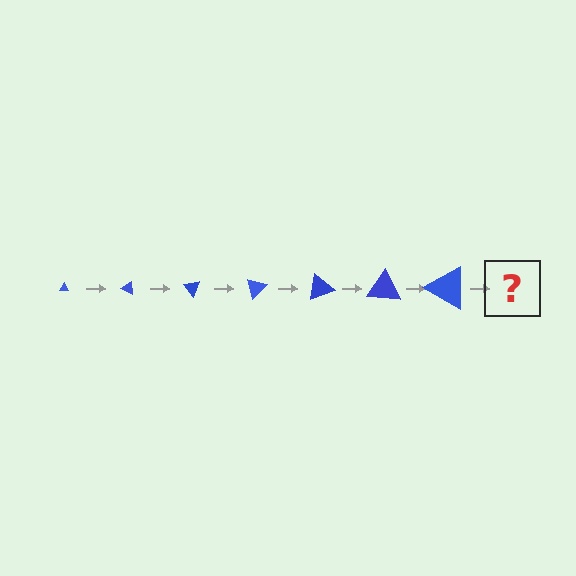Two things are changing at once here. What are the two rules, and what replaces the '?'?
The two rules are that the triangle grows larger each step and it rotates 25 degrees each step. The '?' should be a triangle, larger than the previous one and rotated 175 degrees from the start.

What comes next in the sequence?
The next element should be a triangle, larger than the previous one and rotated 175 degrees from the start.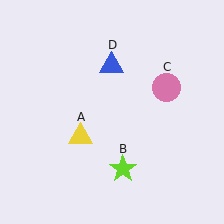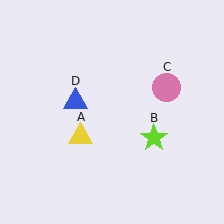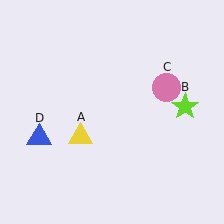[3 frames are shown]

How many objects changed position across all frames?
2 objects changed position: lime star (object B), blue triangle (object D).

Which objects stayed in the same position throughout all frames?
Yellow triangle (object A) and pink circle (object C) remained stationary.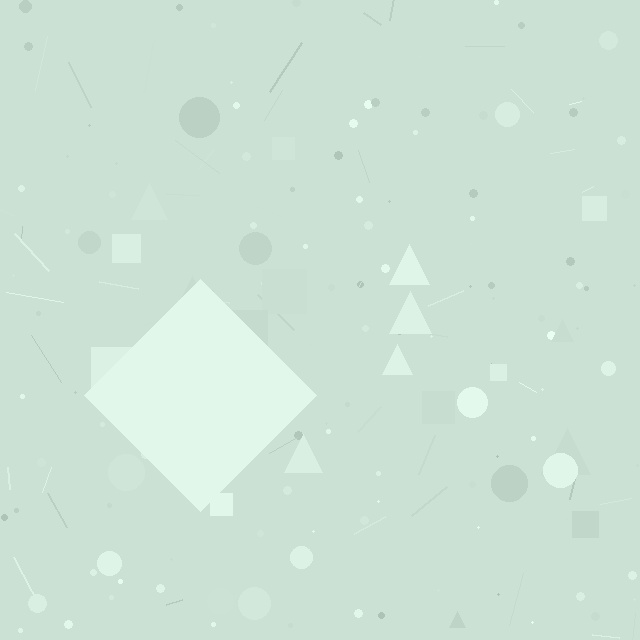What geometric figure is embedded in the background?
A diamond is embedded in the background.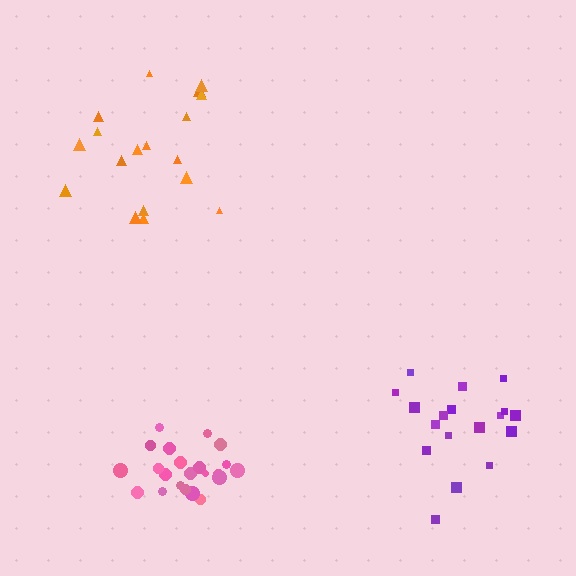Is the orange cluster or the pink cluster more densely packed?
Pink.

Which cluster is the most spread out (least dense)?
Orange.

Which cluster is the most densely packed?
Pink.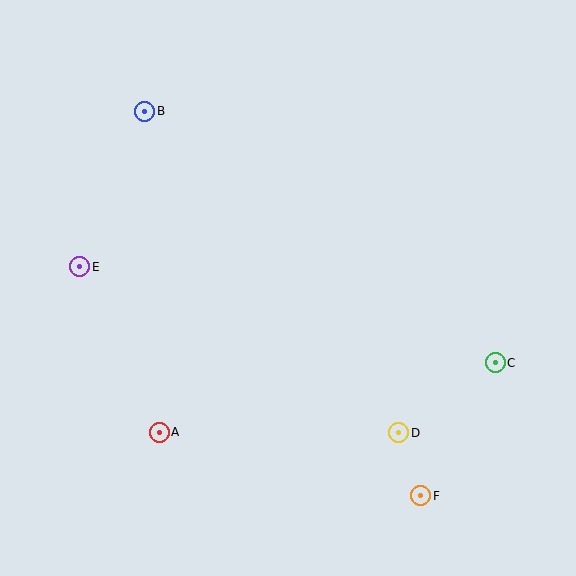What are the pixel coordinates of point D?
Point D is at (399, 433).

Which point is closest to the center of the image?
Point D at (399, 433) is closest to the center.